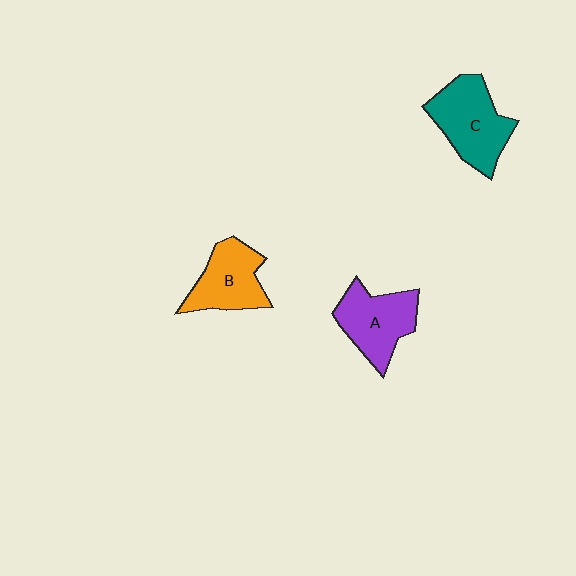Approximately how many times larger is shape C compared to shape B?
Approximately 1.2 times.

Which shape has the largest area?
Shape C (teal).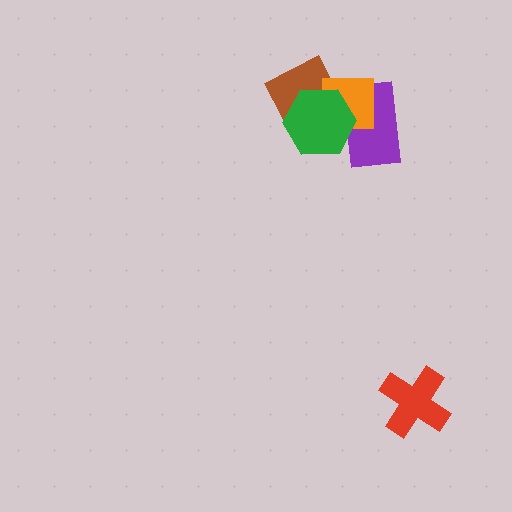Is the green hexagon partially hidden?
No, no other shape covers it.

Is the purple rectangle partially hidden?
Yes, it is partially covered by another shape.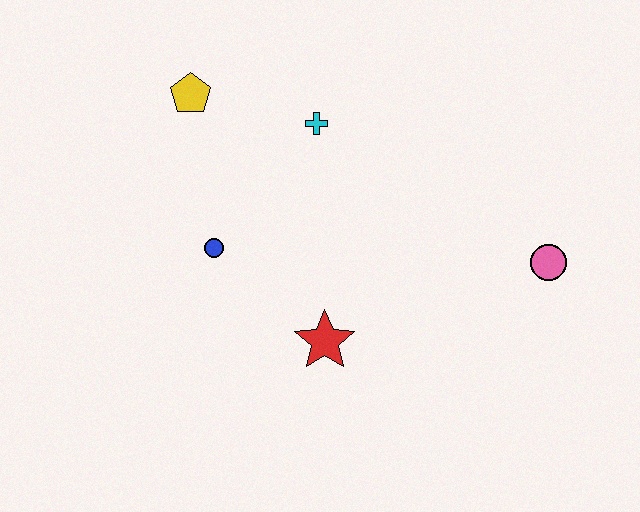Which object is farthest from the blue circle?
The pink circle is farthest from the blue circle.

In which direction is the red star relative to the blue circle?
The red star is to the right of the blue circle.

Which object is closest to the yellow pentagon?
The cyan cross is closest to the yellow pentagon.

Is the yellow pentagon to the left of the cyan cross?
Yes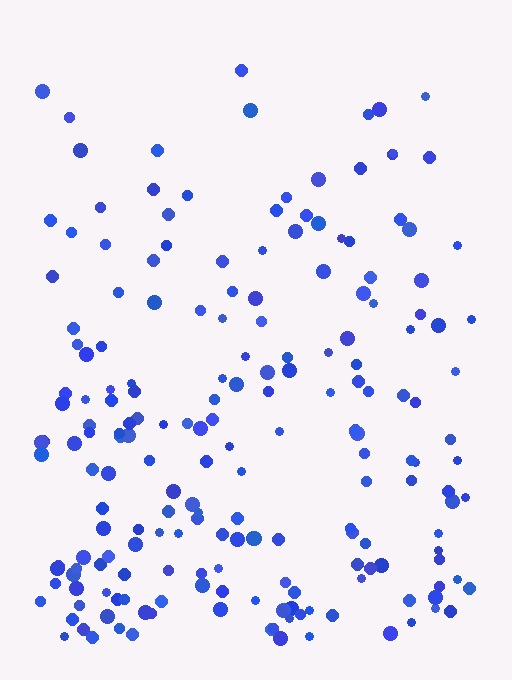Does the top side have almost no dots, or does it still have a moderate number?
Still a moderate number, just noticeably fewer than the bottom.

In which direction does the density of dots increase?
From top to bottom, with the bottom side densest.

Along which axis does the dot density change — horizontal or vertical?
Vertical.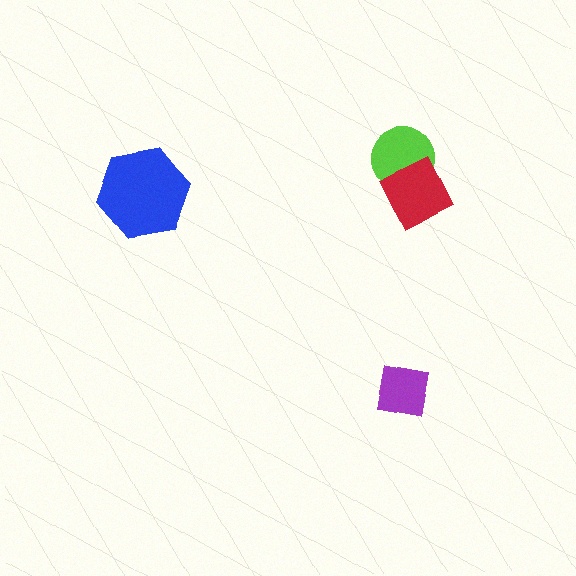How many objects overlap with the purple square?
0 objects overlap with the purple square.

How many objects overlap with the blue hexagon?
0 objects overlap with the blue hexagon.